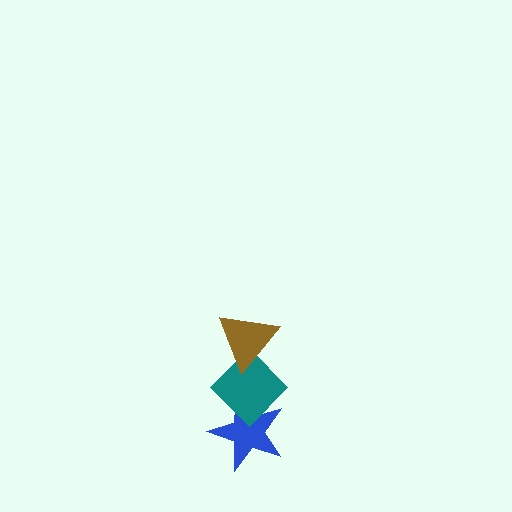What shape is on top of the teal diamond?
The brown triangle is on top of the teal diamond.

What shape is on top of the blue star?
The teal diamond is on top of the blue star.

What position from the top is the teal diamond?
The teal diamond is 2nd from the top.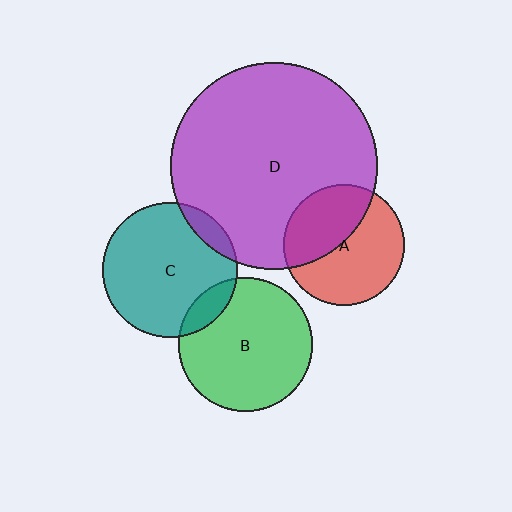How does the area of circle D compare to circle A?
Approximately 2.9 times.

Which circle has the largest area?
Circle D (purple).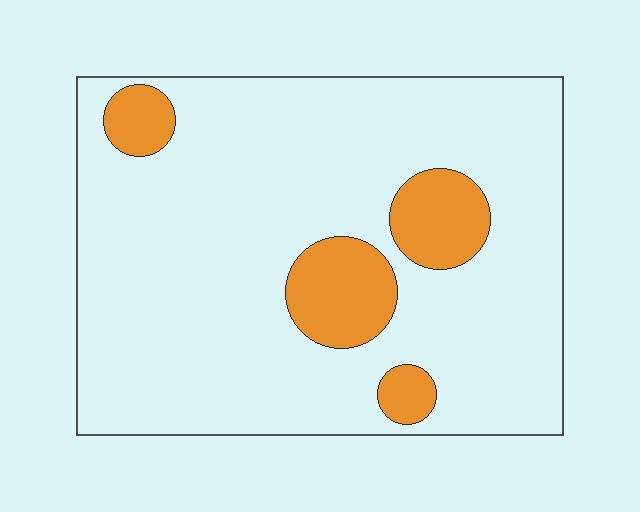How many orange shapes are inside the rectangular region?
4.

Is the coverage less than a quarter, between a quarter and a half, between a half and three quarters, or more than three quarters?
Less than a quarter.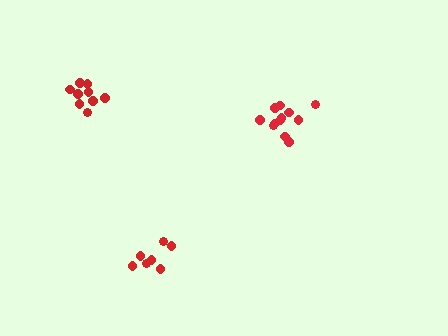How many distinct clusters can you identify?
There are 3 distinct clusters.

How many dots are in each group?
Group 1: 12 dots, Group 2: 9 dots, Group 3: 7 dots (28 total).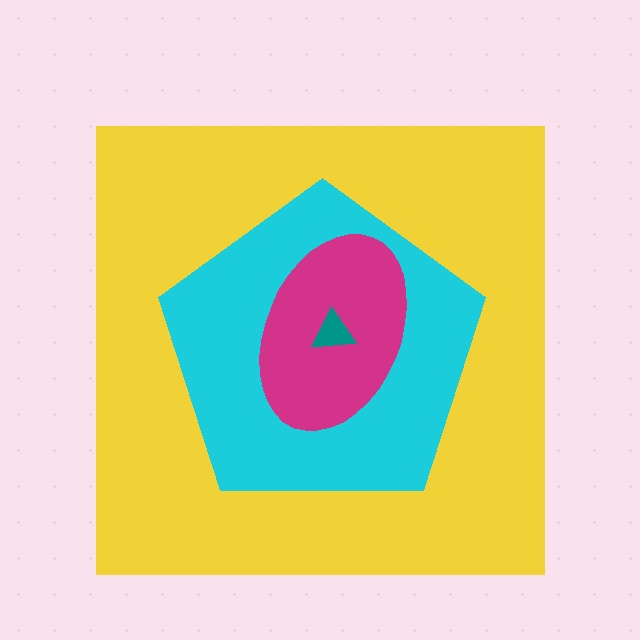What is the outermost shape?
The yellow square.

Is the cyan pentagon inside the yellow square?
Yes.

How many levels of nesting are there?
4.